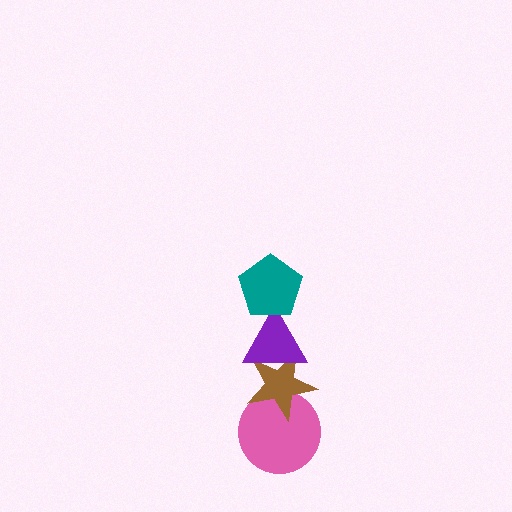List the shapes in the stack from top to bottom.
From top to bottom: the teal pentagon, the purple triangle, the brown star, the pink circle.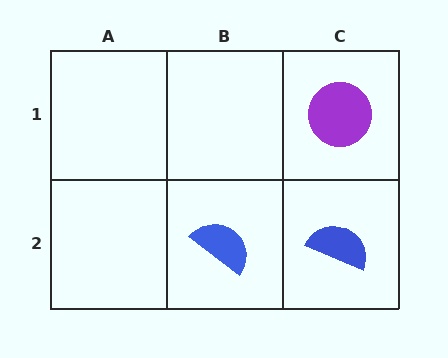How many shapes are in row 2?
2 shapes.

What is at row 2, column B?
A blue semicircle.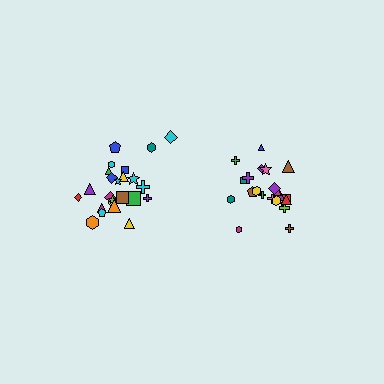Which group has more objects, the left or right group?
The left group.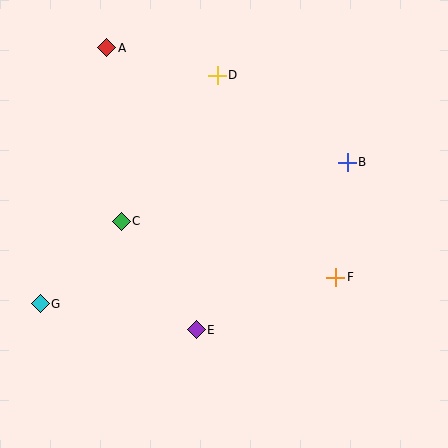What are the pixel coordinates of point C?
Point C is at (121, 221).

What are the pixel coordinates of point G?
Point G is at (40, 304).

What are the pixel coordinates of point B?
Point B is at (347, 162).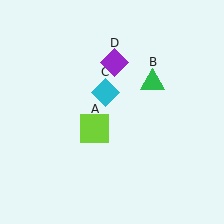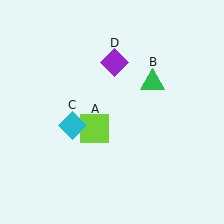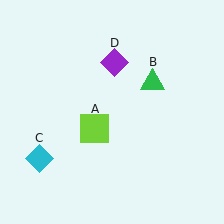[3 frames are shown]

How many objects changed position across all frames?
1 object changed position: cyan diamond (object C).